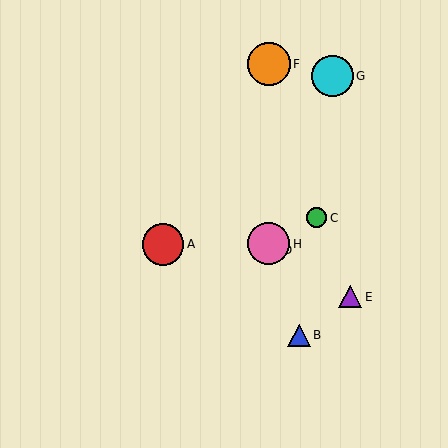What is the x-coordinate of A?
Object A is at x≈163.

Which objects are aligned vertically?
Objects D, F, H are aligned vertically.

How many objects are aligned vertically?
3 objects (D, F, H) are aligned vertically.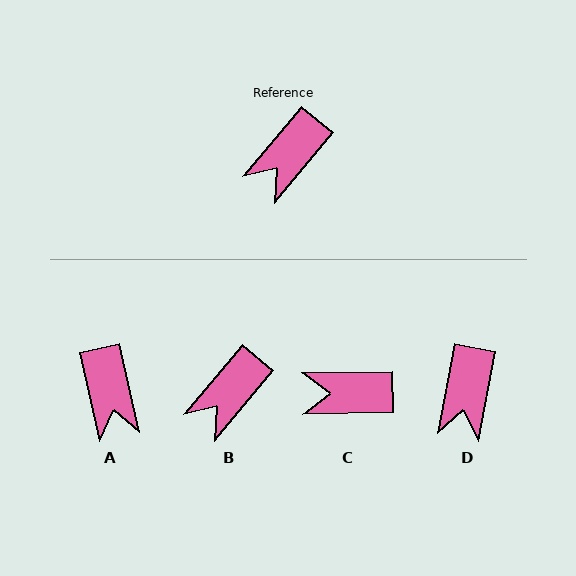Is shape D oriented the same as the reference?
No, it is off by about 29 degrees.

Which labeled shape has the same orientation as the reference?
B.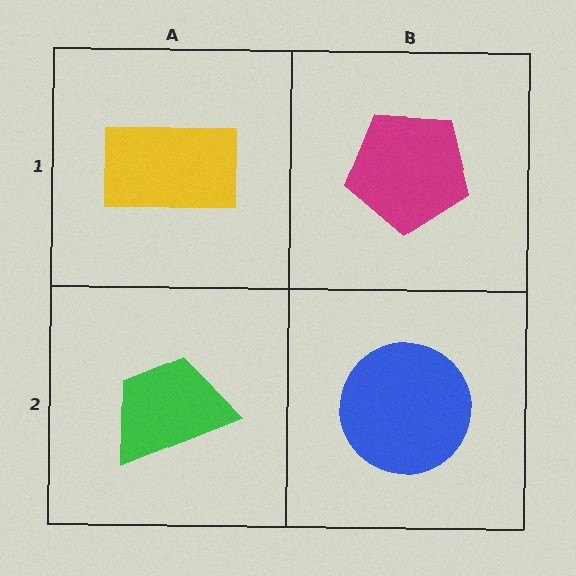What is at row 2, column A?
A green trapezoid.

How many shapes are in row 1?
2 shapes.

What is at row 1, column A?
A yellow rectangle.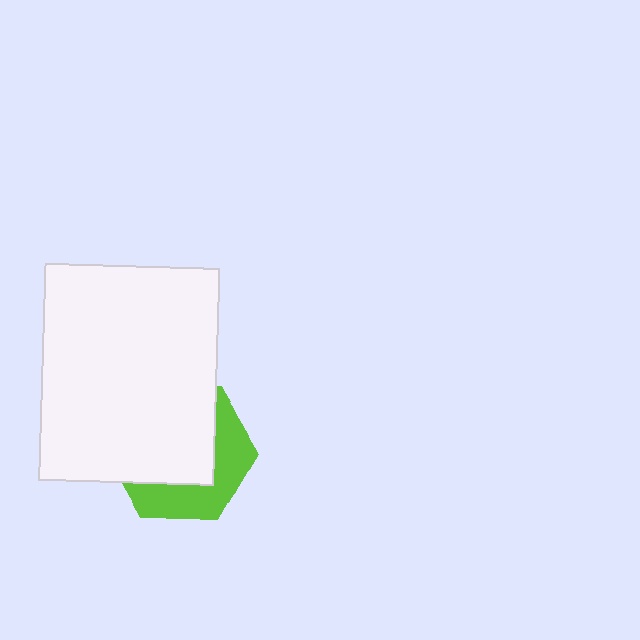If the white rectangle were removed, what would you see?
You would see the complete lime hexagon.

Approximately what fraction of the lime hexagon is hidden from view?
Roughly 61% of the lime hexagon is hidden behind the white rectangle.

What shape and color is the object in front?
The object in front is a white rectangle.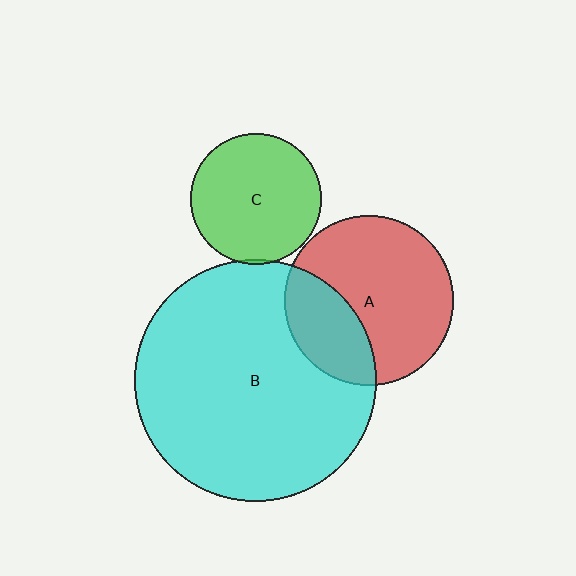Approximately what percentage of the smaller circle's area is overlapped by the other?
Approximately 5%.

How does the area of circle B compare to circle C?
Approximately 3.4 times.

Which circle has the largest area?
Circle B (cyan).